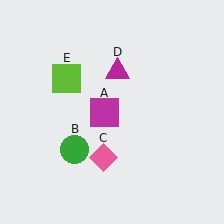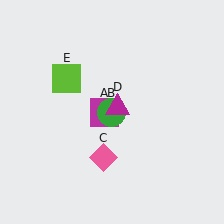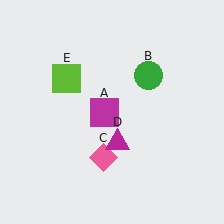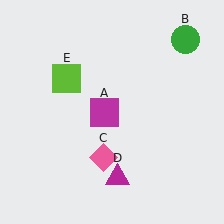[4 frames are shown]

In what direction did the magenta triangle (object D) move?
The magenta triangle (object D) moved down.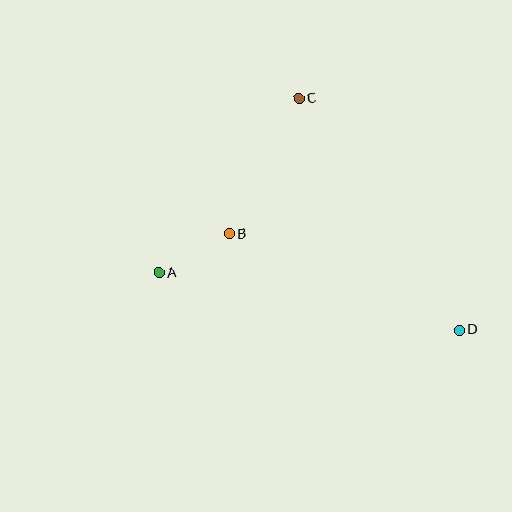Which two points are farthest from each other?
Points A and D are farthest from each other.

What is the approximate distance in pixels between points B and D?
The distance between B and D is approximately 250 pixels.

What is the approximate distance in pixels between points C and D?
The distance between C and D is approximately 282 pixels.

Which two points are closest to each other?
Points A and B are closest to each other.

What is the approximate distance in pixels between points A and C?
The distance between A and C is approximately 224 pixels.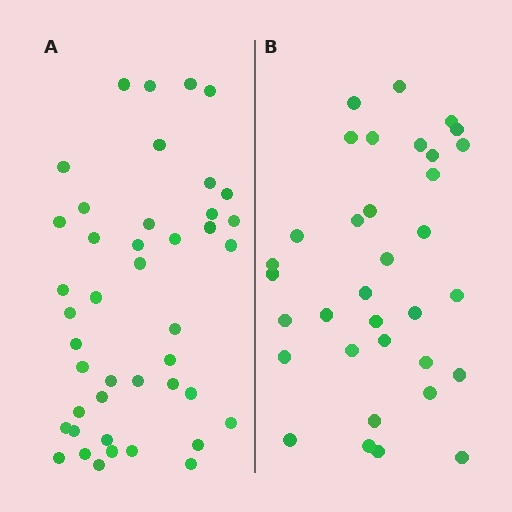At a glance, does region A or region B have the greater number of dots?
Region A (the left region) has more dots.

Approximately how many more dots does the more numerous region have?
Region A has roughly 8 or so more dots than region B.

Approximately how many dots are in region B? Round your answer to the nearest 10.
About 30 dots. (The exact count is 34, which rounds to 30.)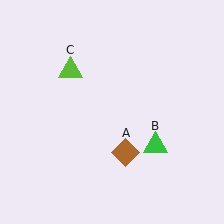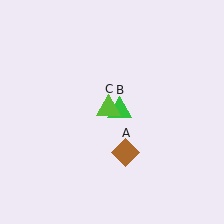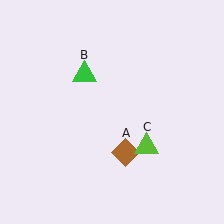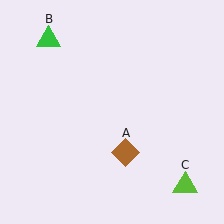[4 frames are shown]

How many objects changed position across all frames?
2 objects changed position: green triangle (object B), lime triangle (object C).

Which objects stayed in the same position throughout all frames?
Brown diamond (object A) remained stationary.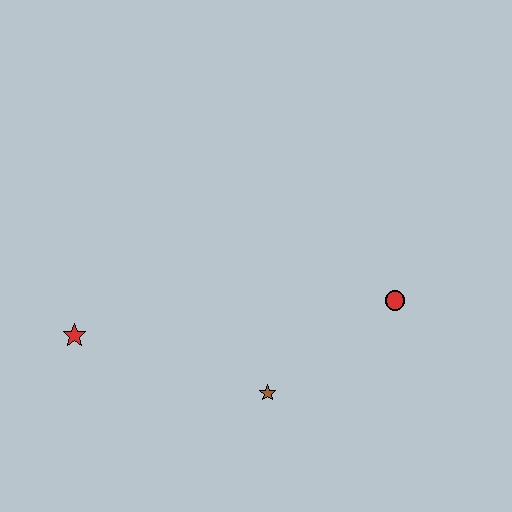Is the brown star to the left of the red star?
No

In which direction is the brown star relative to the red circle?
The brown star is to the left of the red circle.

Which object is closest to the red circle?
The brown star is closest to the red circle.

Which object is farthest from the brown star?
The red star is farthest from the brown star.